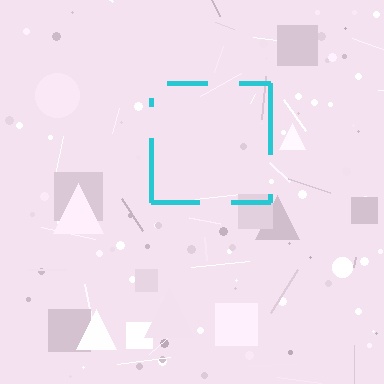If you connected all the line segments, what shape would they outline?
They would outline a square.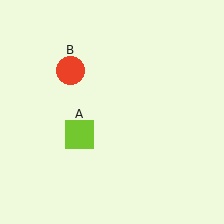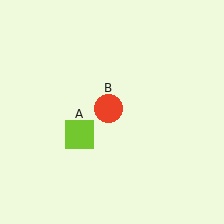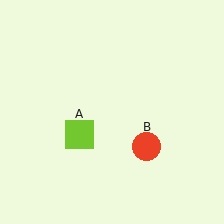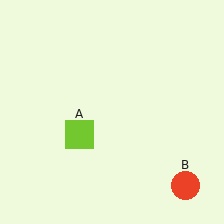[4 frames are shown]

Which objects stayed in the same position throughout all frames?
Lime square (object A) remained stationary.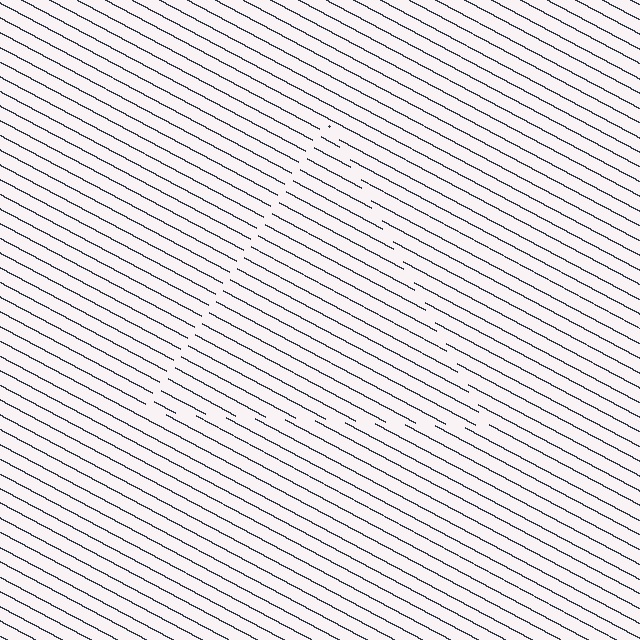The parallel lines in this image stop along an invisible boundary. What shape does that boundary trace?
An illusory triangle. The interior of the shape contains the same grating, shifted by half a period — the contour is defined by the phase discontinuity where line-ends from the inner and outer gratings abut.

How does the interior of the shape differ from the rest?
The interior of the shape contains the same grating, shifted by half a period — the contour is defined by the phase discontinuity where line-ends from the inner and outer gratings abut.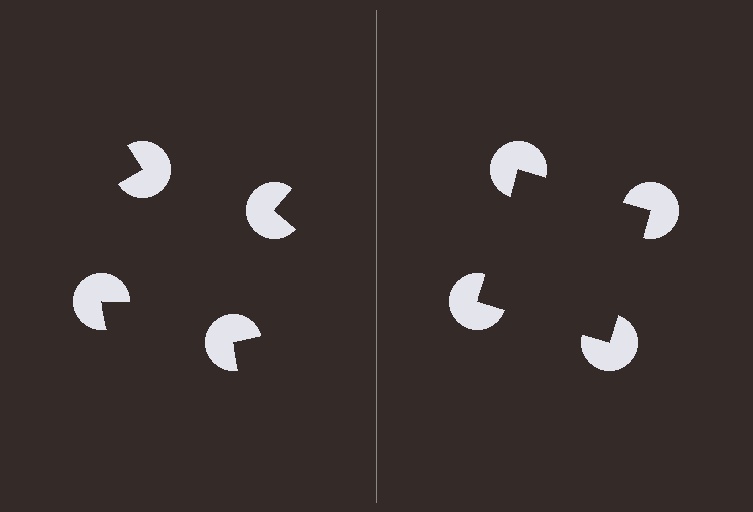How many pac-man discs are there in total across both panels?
8 — 4 on each side.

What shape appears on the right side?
An illusory square.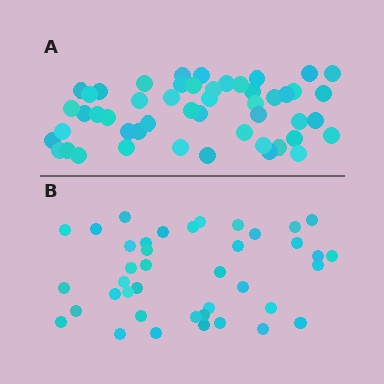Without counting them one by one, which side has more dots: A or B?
Region A (the top region) has more dots.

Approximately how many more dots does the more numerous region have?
Region A has roughly 10 or so more dots than region B.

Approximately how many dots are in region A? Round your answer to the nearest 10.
About 50 dots.